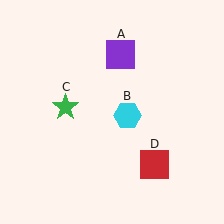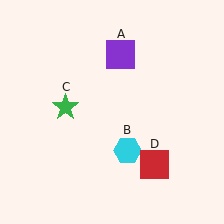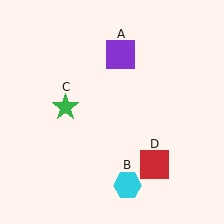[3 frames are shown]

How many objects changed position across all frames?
1 object changed position: cyan hexagon (object B).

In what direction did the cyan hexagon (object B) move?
The cyan hexagon (object B) moved down.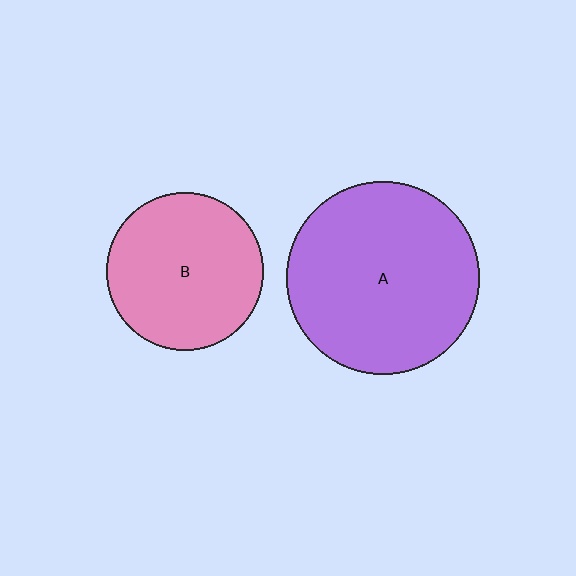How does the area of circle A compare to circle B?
Approximately 1.5 times.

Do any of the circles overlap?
No, none of the circles overlap.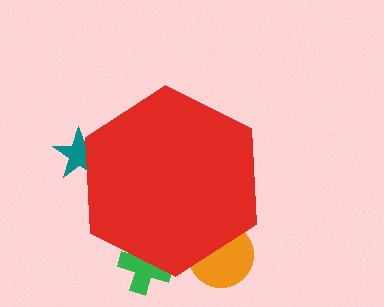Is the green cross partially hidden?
Yes, the green cross is partially hidden behind the red hexagon.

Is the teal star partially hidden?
Yes, the teal star is partially hidden behind the red hexagon.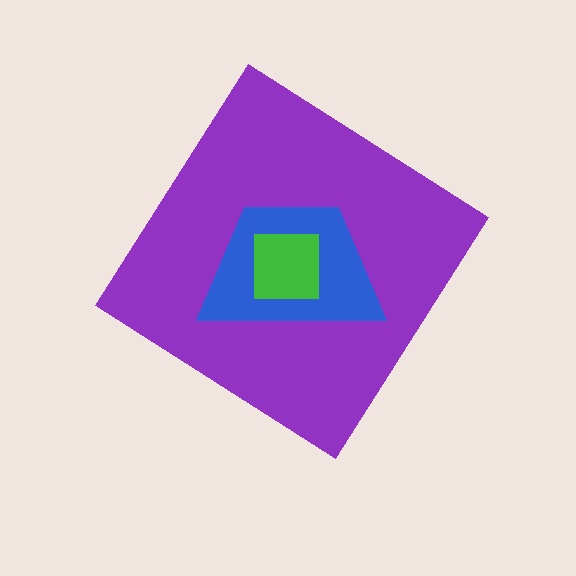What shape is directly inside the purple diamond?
The blue trapezoid.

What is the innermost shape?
The green square.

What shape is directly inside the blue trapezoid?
The green square.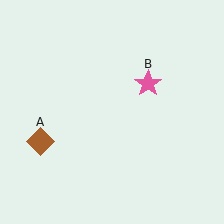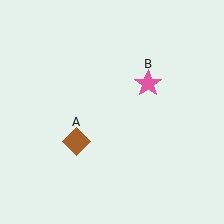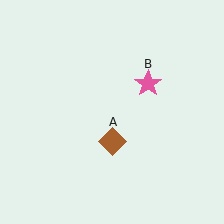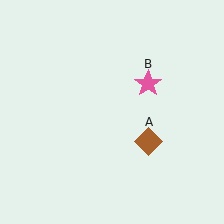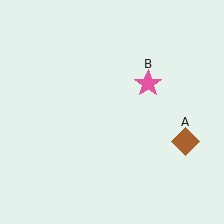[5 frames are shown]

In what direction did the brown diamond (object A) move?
The brown diamond (object A) moved right.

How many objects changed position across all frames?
1 object changed position: brown diamond (object A).